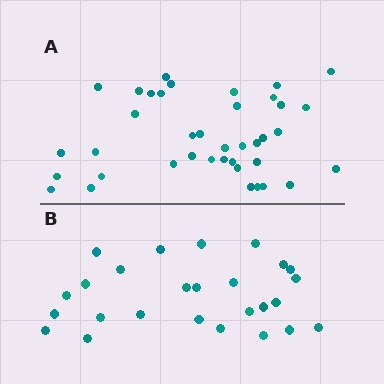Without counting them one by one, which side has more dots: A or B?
Region A (the top region) has more dots.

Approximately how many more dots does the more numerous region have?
Region A has approximately 15 more dots than region B.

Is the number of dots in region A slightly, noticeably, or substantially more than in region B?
Region A has substantially more. The ratio is roughly 1.5 to 1.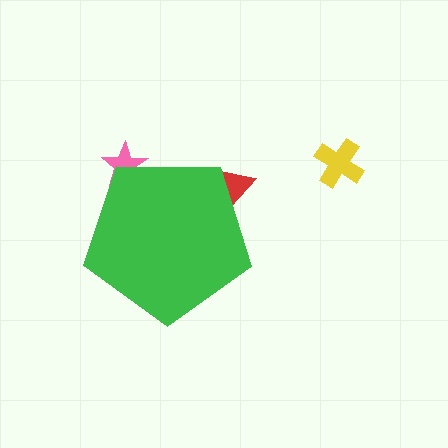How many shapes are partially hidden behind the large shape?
2 shapes are partially hidden.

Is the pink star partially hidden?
Yes, the pink star is partially hidden behind the green pentagon.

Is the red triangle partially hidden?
Yes, the red triangle is partially hidden behind the green pentagon.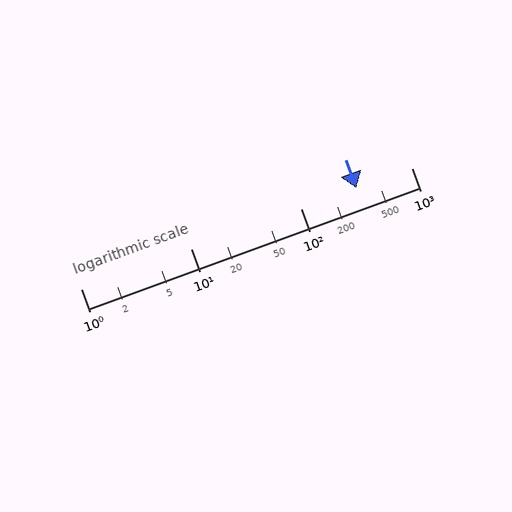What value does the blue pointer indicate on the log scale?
The pointer indicates approximately 320.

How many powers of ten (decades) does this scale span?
The scale spans 3 decades, from 1 to 1000.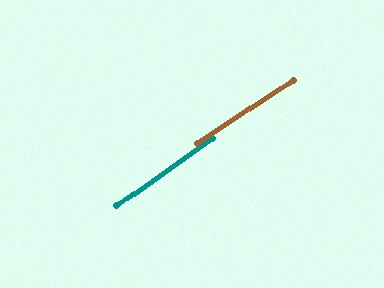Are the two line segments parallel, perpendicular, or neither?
Parallel — their directions differ by only 1.6°.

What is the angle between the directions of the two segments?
Approximately 2 degrees.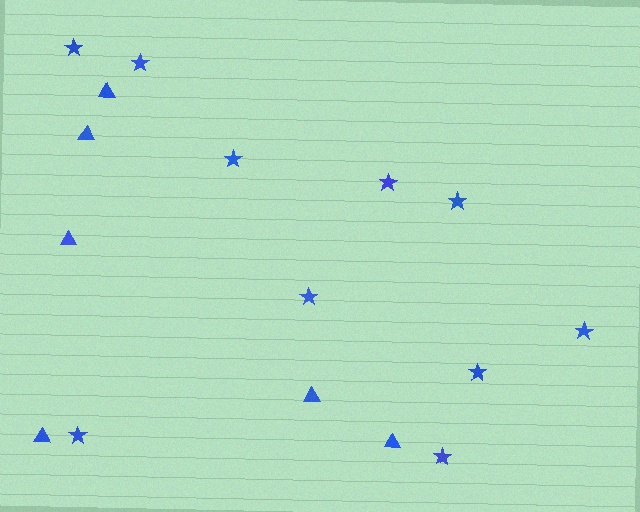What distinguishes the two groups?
There are 2 groups: one group of stars (10) and one group of triangles (6).